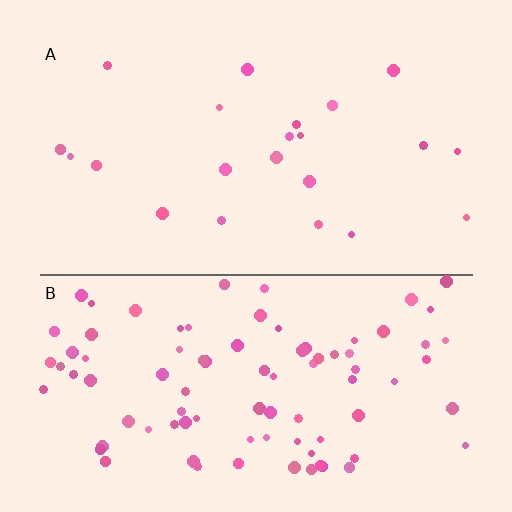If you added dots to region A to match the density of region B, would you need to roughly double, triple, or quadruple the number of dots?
Approximately quadruple.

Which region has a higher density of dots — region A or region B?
B (the bottom).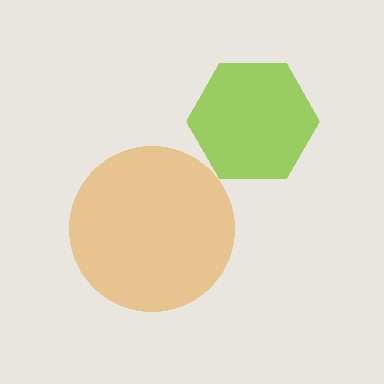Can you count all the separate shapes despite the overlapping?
Yes, there are 2 separate shapes.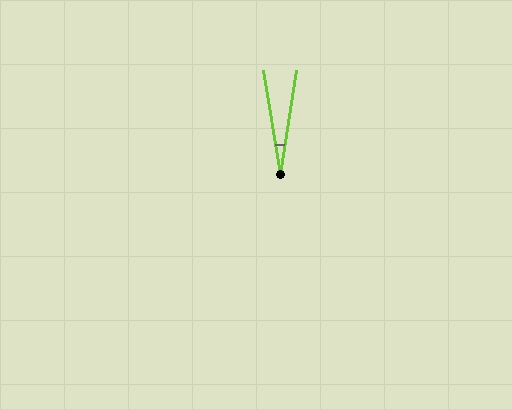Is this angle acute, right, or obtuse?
It is acute.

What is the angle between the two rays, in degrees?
Approximately 18 degrees.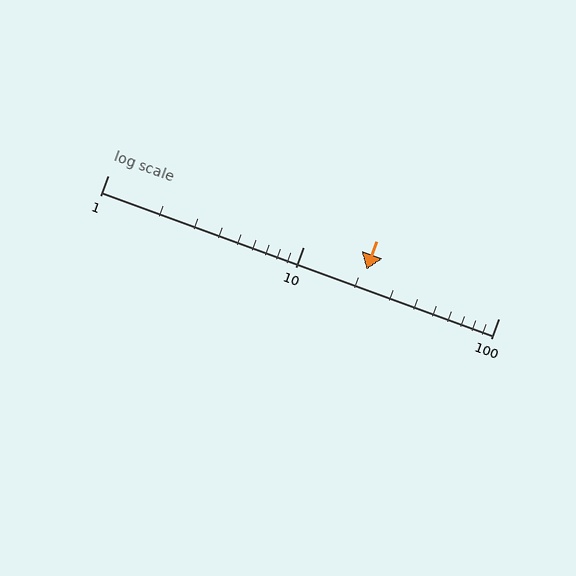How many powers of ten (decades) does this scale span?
The scale spans 2 decades, from 1 to 100.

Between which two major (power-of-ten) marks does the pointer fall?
The pointer is between 10 and 100.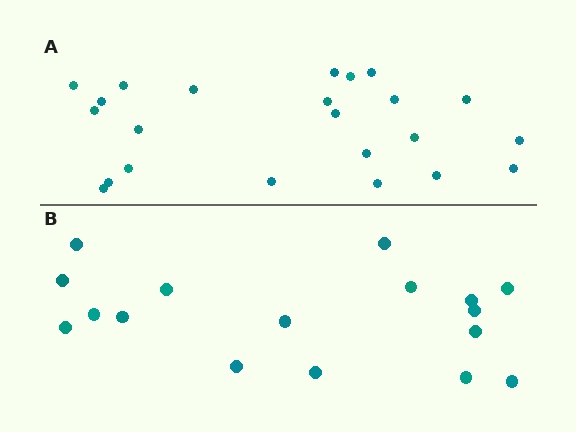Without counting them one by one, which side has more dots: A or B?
Region A (the top region) has more dots.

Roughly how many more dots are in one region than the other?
Region A has about 6 more dots than region B.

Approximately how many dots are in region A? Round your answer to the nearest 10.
About 20 dots. (The exact count is 23, which rounds to 20.)